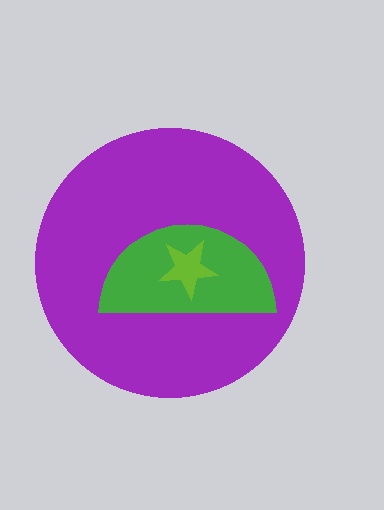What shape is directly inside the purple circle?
The green semicircle.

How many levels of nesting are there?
3.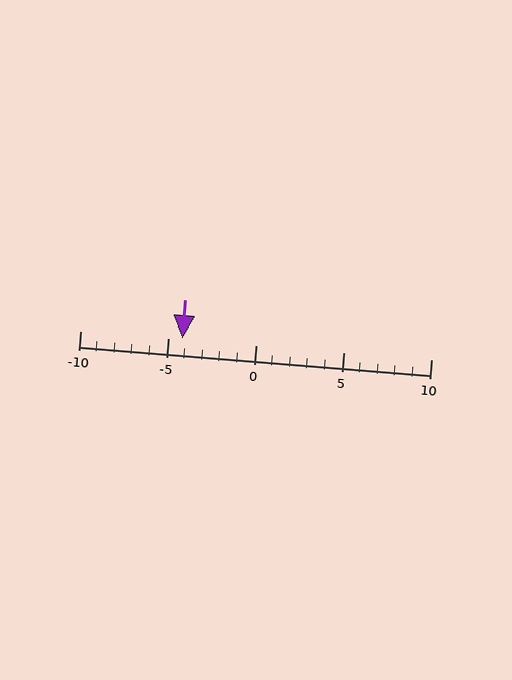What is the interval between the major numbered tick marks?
The major tick marks are spaced 5 units apart.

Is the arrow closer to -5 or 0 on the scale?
The arrow is closer to -5.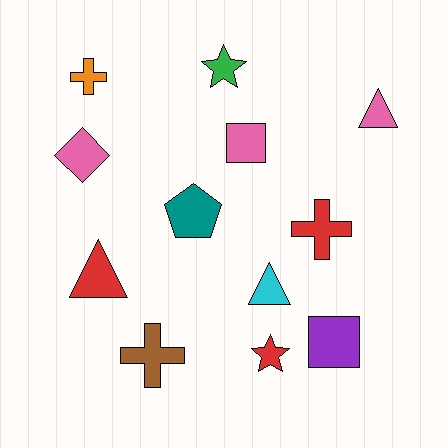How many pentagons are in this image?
There is 1 pentagon.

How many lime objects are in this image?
There are no lime objects.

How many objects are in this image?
There are 12 objects.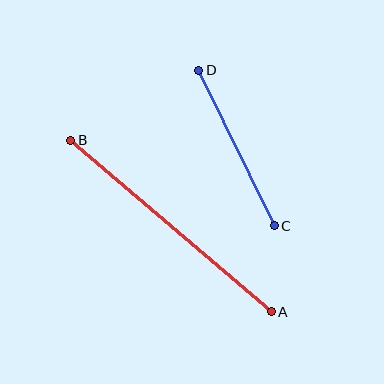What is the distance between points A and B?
The distance is approximately 264 pixels.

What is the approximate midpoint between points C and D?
The midpoint is at approximately (237, 148) pixels.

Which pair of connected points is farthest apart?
Points A and B are farthest apart.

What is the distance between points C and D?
The distance is approximately 173 pixels.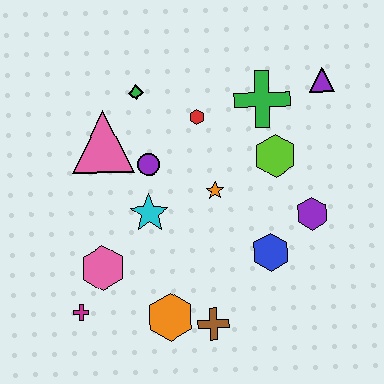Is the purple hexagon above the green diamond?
No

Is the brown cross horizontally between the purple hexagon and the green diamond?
Yes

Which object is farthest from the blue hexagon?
The green diamond is farthest from the blue hexagon.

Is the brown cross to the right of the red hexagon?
Yes